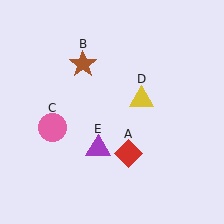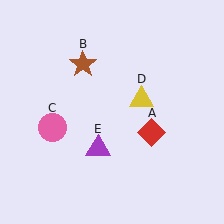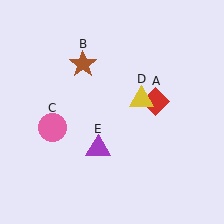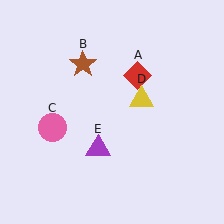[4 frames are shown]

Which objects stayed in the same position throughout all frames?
Brown star (object B) and pink circle (object C) and yellow triangle (object D) and purple triangle (object E) remained stationary.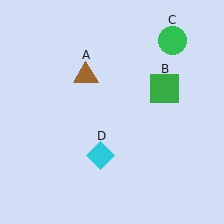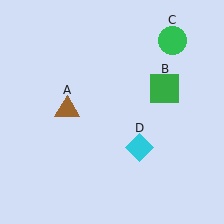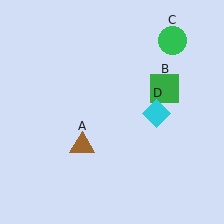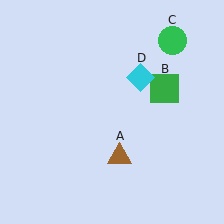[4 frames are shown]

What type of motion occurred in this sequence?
The brown triangle (object A), cyan diamond (object D) rotated counterclockwise around the center of the scene.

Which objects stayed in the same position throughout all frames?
Green square (object B) and green circle (object C) remained stationary.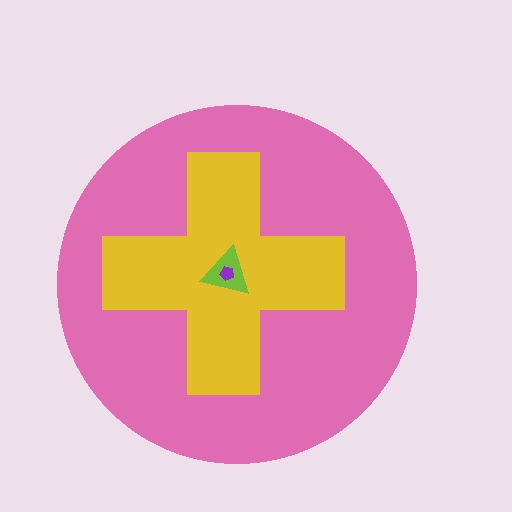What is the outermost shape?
The pink circle.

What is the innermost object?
The purple pentagon.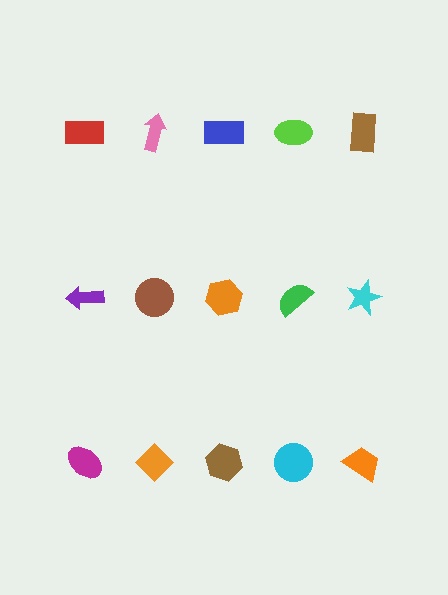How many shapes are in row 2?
5 shapes.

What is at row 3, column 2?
An orange diamond.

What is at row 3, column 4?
A cyan circle.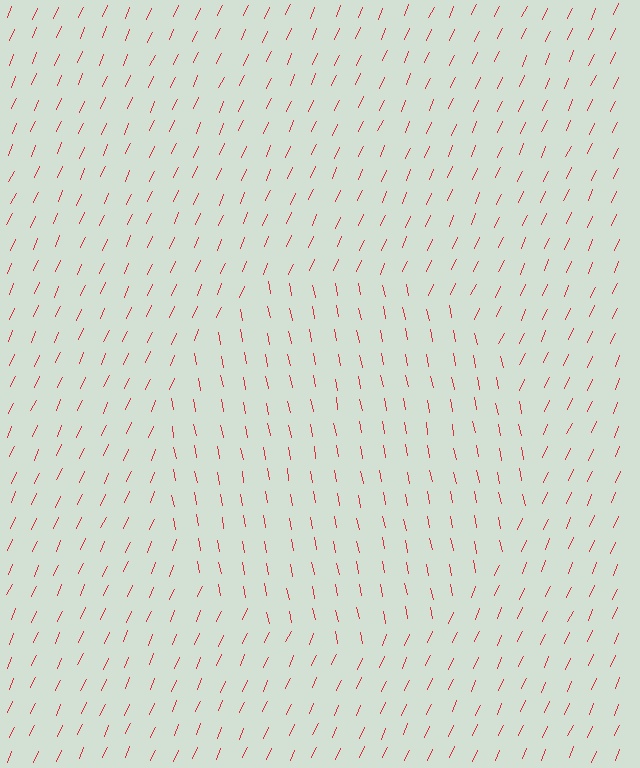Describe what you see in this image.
The image is filled with small red line segments. A circle region in the image has lines oriented differently from the surrounding lines, creating a visible texture boundary.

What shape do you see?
I see a circle.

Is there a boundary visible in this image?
Yes, there is a texture boundary formed by a change in line orientation.